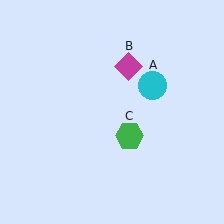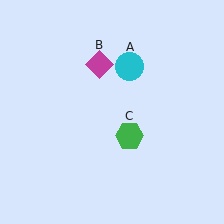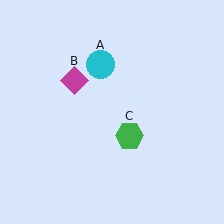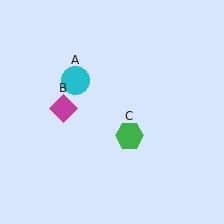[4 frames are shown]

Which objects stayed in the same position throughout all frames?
Green hexagon (object C) remained stationary.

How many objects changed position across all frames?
2 objects changed position: cyan circle (object A), magenta diamond (object B).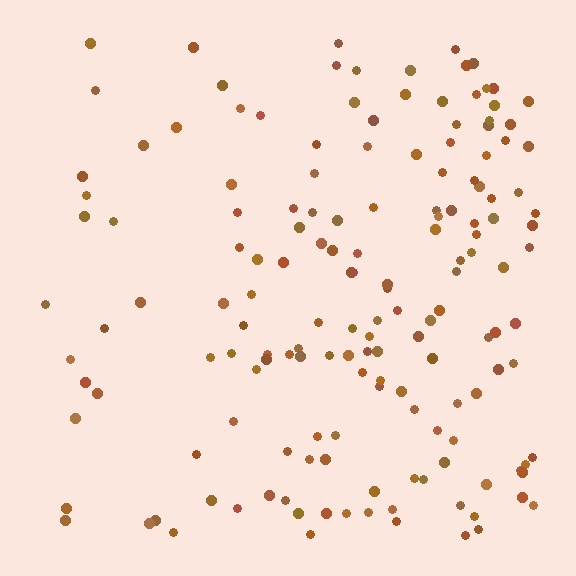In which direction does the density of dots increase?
From left to right, with the right side densest.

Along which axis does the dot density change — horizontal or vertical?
Horizontal.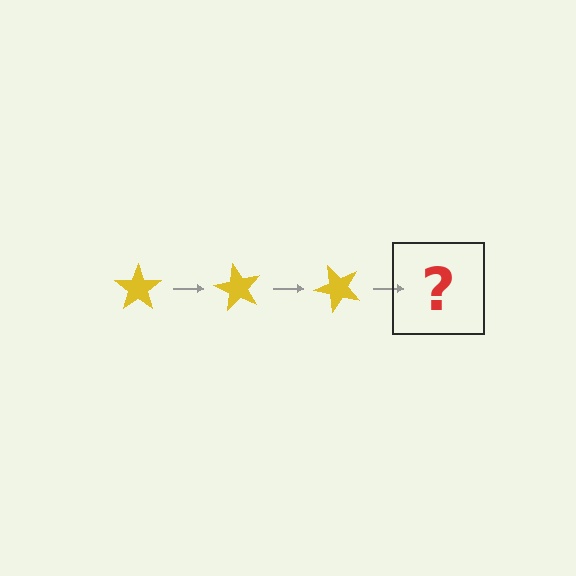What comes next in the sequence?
The next element should be a yellow star rotated 180 degrees.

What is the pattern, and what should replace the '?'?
The pattern is that the star rotates 60 degrees each step. The '?' should be a yellow star rotated 180 degrees.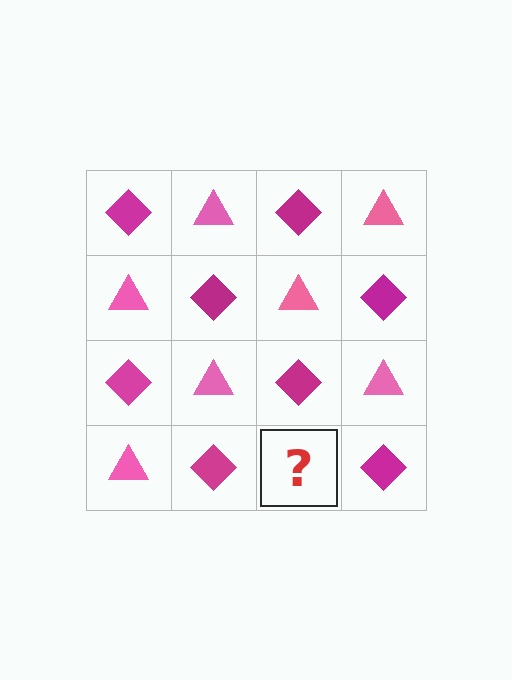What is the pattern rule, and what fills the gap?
The rule is that it alternates magenta diamond and pink triangle in a checkerboard pattern. The gap should be filled with a pink triangle.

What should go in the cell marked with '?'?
The missing cell should contain a pink triangle.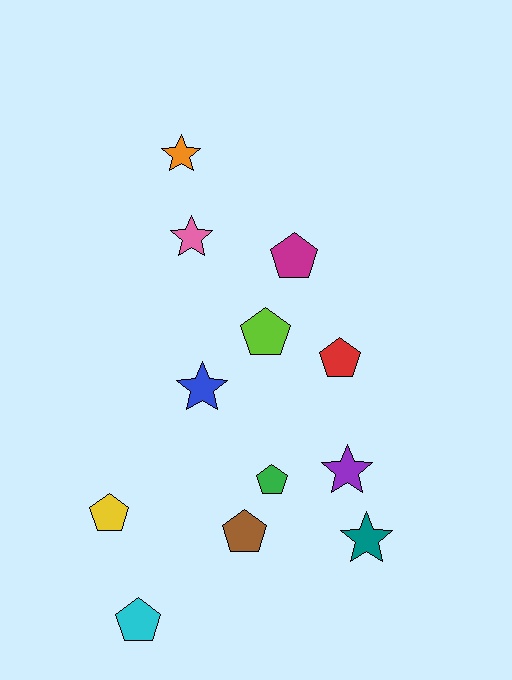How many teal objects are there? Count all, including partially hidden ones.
There is 1 teal object.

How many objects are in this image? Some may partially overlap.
There are 12 objects.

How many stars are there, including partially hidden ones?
There are 5 stars.